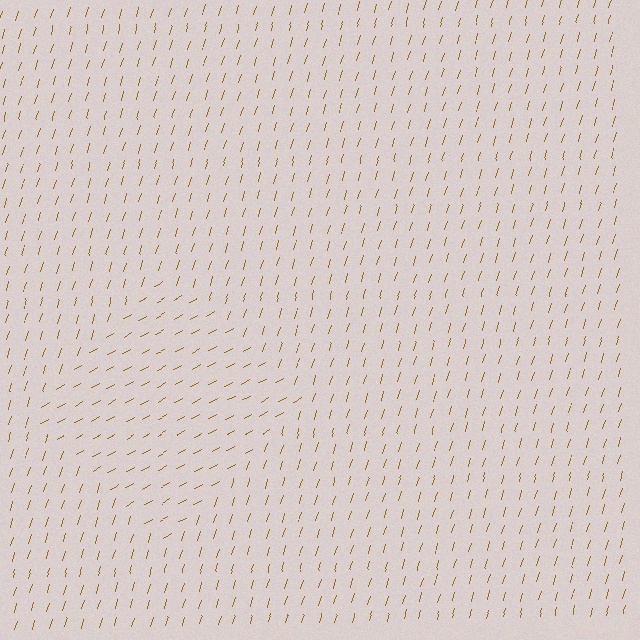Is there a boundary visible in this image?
Yes, there is a texture boundary formed by a change in line orientation.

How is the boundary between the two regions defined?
The boundary is defined purely by a change in line orientation (approximately 45 degrees difference). All lines are the same color and thickness.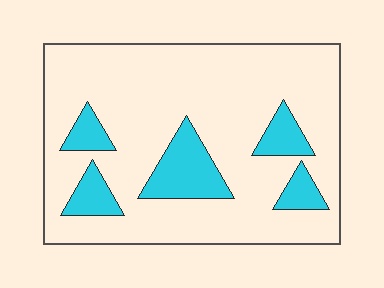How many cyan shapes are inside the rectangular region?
5.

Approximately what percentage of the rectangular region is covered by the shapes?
Approximately 20%.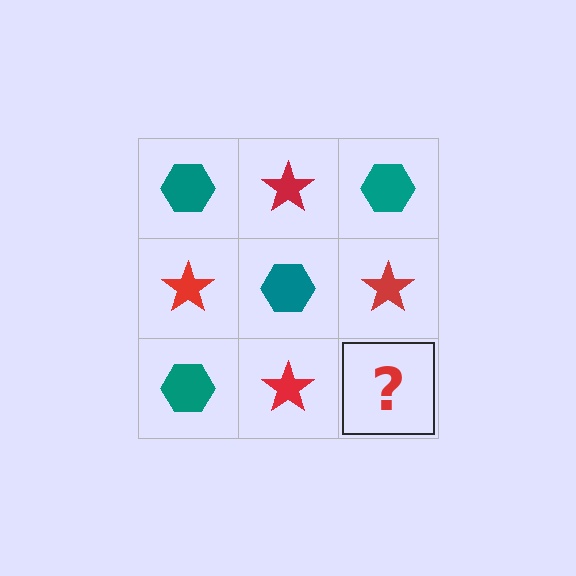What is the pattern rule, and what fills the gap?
The rule is that it alternates teal hexagon and red star in a checkerboard pattern. The gap should be filled with a teal hexagon.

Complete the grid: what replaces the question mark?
The question mark should be replaced with a teal hexagon.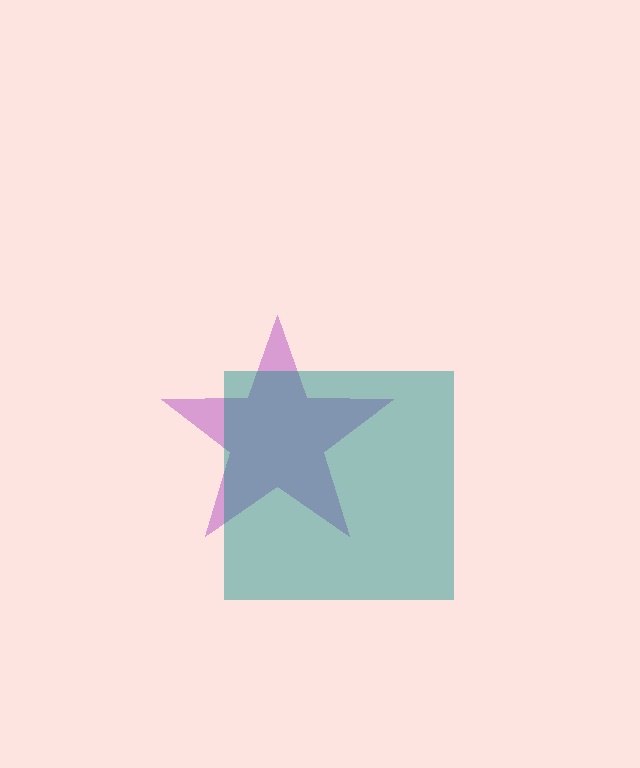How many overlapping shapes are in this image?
There are 2 overlapping shapes in the image.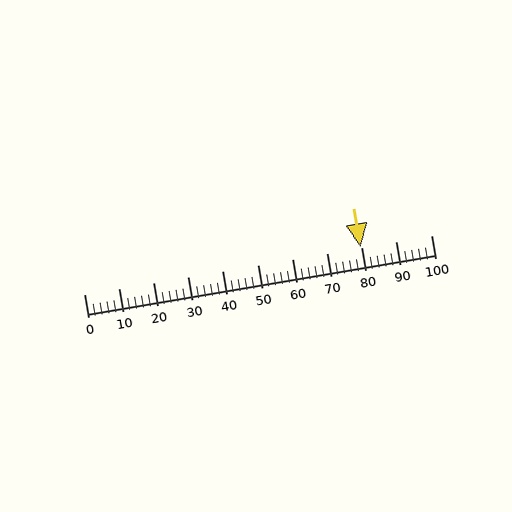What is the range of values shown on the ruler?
The ruler shows values from 0 to 100.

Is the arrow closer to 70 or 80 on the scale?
The arrow is closer to 80.